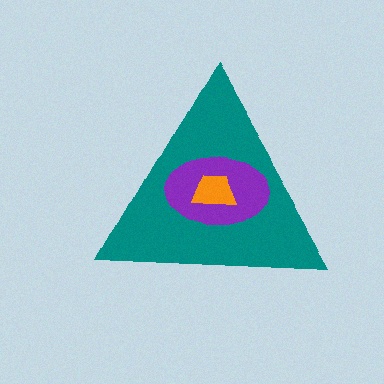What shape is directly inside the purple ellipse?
The orange trapezoid.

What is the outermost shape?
The teal triangle.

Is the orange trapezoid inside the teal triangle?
Yes.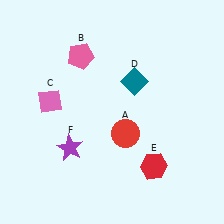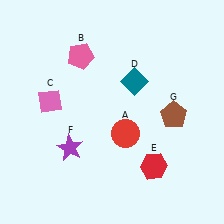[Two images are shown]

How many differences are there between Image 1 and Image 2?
There is 1 difference between the two images.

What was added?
A brown pentagon (G) was added in Image 2.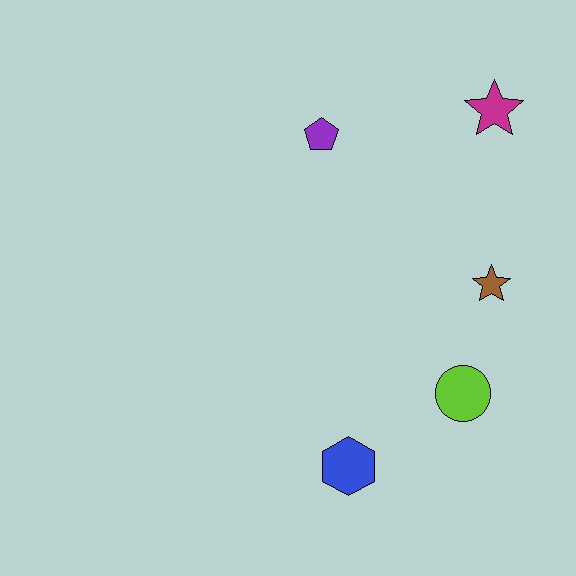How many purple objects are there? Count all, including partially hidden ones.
There is 1 purple object.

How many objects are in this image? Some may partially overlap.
There are 5 objects.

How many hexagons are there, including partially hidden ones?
There is 1 hexagon.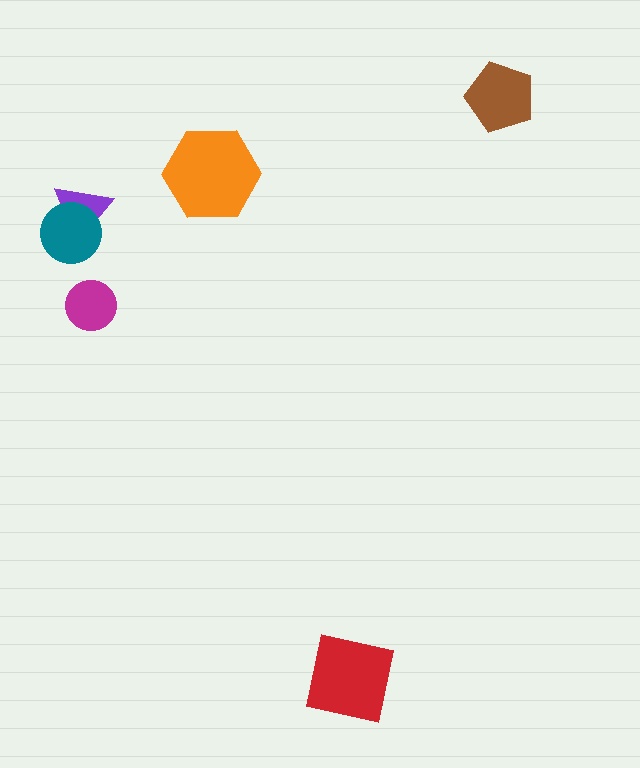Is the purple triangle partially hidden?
Yes, it is partially covered by another shape.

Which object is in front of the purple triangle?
The teal circle is in front of the purple triangle.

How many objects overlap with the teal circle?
1 object overlaps with the teal circle.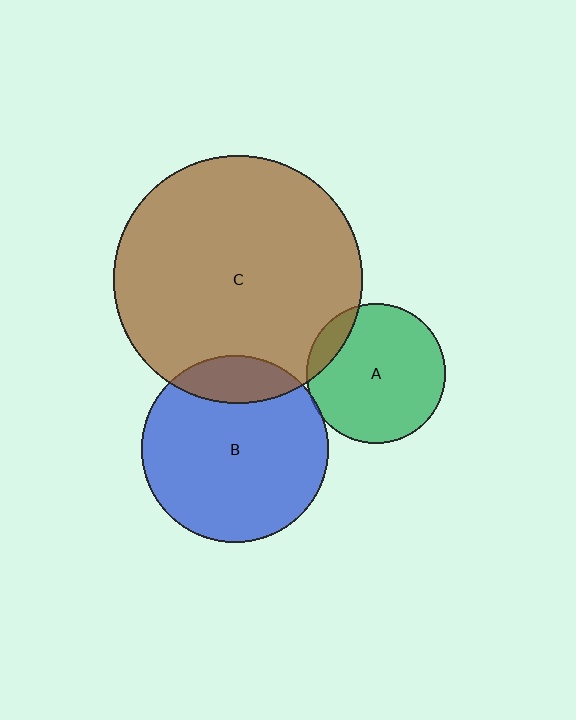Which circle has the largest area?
Circle C (brown).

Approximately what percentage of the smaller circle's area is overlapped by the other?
Approximately 10%.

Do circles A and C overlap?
Yes.